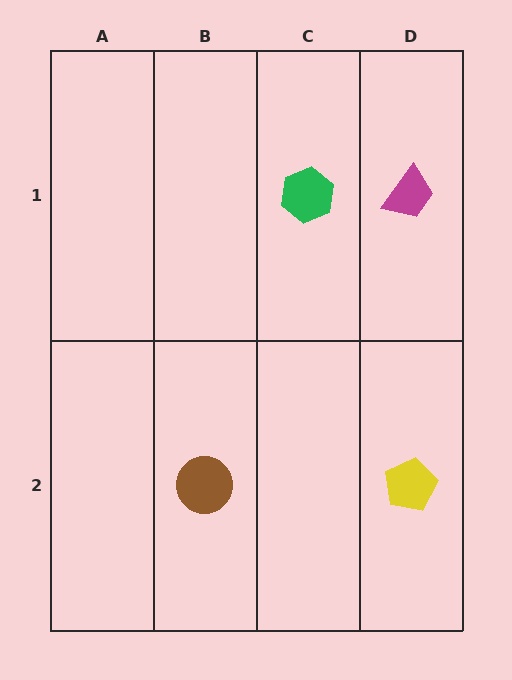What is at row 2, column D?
A yellow pentagon.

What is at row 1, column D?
A magenta trapezoid.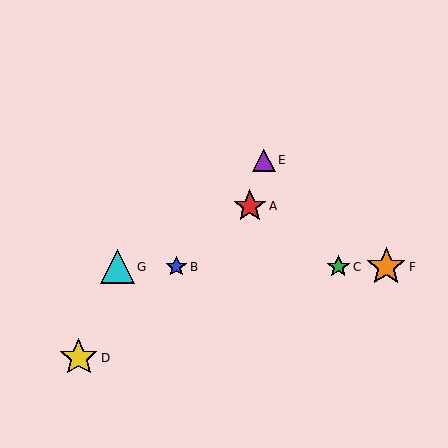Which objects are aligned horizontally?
Objects B, C, F, G are aligned horizontally.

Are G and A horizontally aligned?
No, G is at y≈267 and A is at y≈206.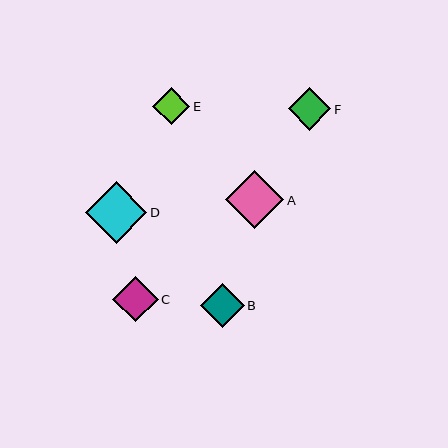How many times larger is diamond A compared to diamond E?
Diamond A is approximately 1.6 times the size of diamond E.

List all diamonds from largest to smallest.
From largest to smallest: D, A, C, B, F, E.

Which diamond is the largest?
Diamond D is the largest with a size of approximately 61 pixels.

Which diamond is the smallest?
Diamond E is the smallest with a size of approximately 37 pixels.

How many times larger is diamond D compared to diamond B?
Diamond D is approximately 1.4 times the size of diamond B.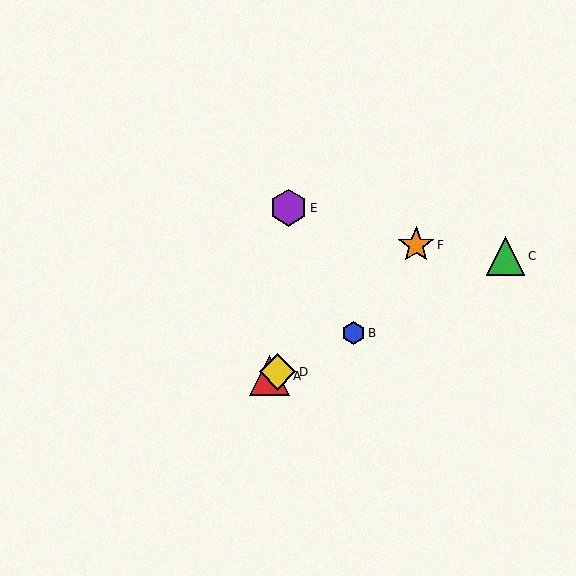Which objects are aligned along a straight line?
Objects A, B, C, D are aligned along a straight line.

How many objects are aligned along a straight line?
4 objects (A, B, C, D) are aligned along a straight line.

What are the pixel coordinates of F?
Object F is at (416, 245).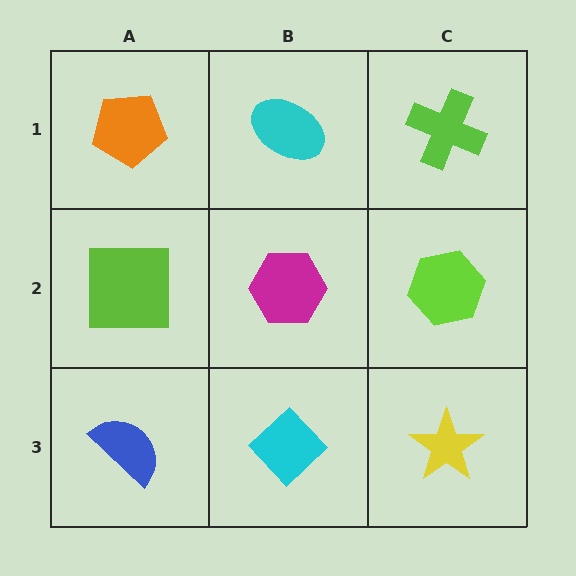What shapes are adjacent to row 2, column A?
An orange pentagon (row 1, column A), a blue semicircle (row 3, column A), a magenta hexagon (row 2, column B).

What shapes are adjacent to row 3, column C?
A lime hexagon (row 2, column C), a cyan diamond (row 3, column B).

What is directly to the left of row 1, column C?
A cyan ellipse.